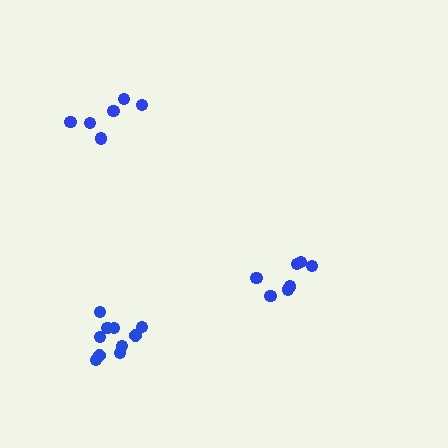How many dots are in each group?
Group 1: 7 dots, Group 2: 6 dots, Group 3: 10 dots (23 total).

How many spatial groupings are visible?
There are 3 spatial groupings.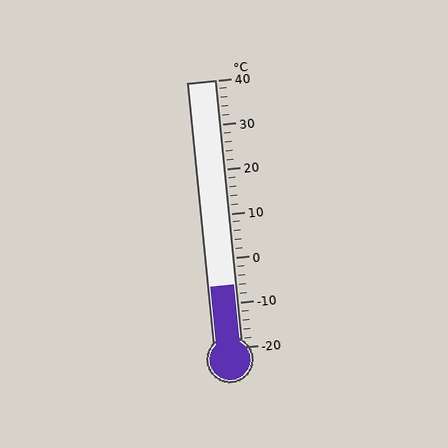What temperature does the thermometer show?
The thermometer shows approximately -6°C.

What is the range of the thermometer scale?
The thermometer scale ranges from -20°C to 40°C.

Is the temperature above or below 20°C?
The temperature is below 20°C.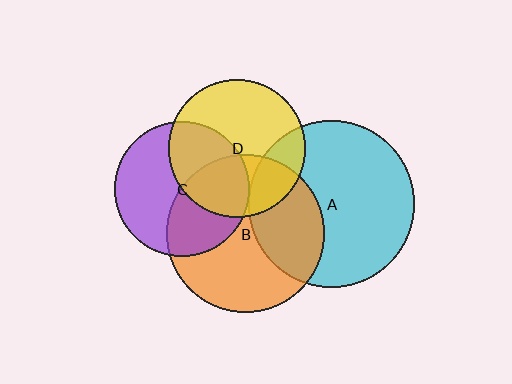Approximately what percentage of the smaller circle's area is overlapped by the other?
Approximately 35%.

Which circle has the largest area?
Circle A (cyan).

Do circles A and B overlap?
Yes.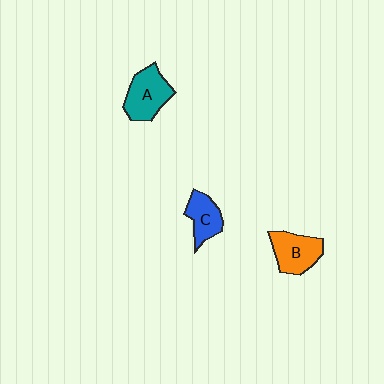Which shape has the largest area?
Shape A (teal).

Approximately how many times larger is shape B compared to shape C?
Approximately 1.3 times.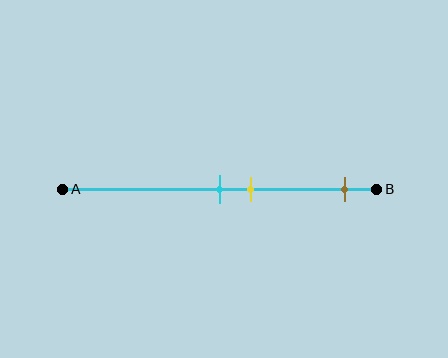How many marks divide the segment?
There are 3 marks dividing the segment.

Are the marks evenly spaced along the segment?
No, the marks are not evenly spaced.